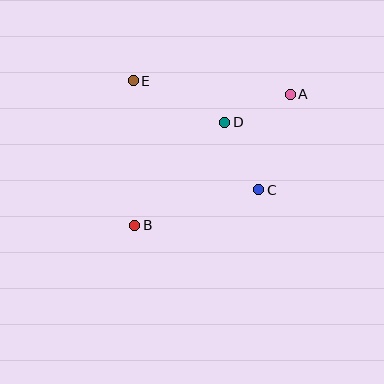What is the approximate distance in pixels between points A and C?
The distance between A and C is approximately 101 pixels.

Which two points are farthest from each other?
Points A and B are farthest from each other.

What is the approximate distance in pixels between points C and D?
The distance between C and D is approximately 76 pixels.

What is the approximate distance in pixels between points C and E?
The distance between C and E is approximately 166 pixels.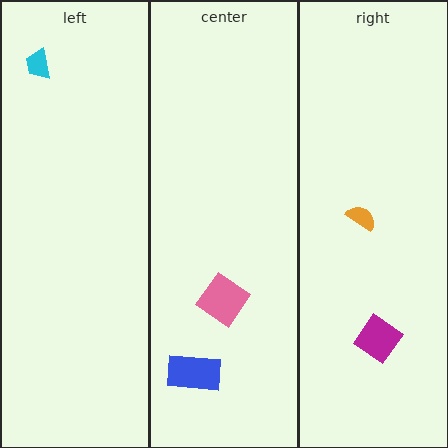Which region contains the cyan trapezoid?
The left region.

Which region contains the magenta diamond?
The right region.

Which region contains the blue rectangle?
The center region.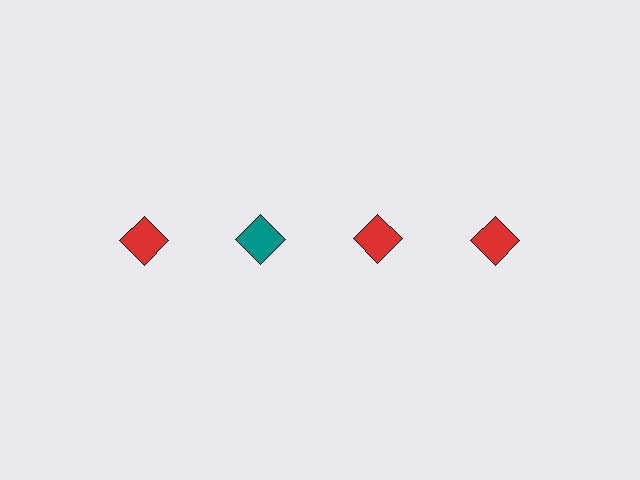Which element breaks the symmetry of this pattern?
The teal diamond in the top row, second from left column breaks the symmetry. All other shapes are red diamonds.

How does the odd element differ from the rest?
It has a different color: teal instead of red.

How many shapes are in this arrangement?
There are 4 shapes arranged in a grid pattern.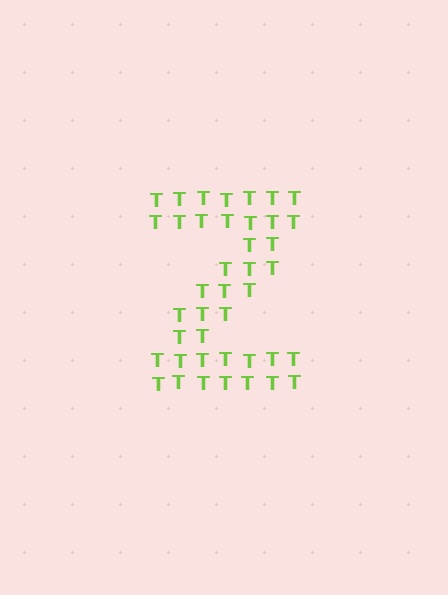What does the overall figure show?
The overall figure shows the letter Z.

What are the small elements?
The small elements are letter T's.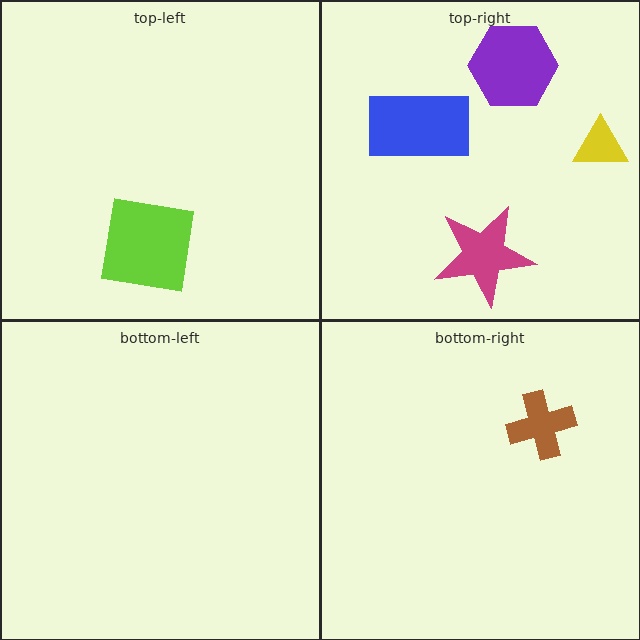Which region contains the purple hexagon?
The top-right region.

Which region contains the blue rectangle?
The top-right region.